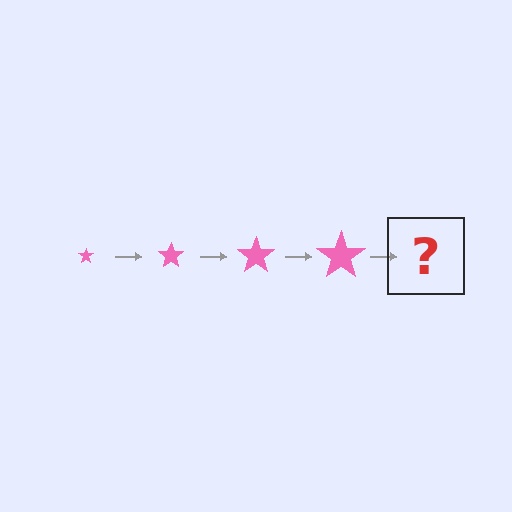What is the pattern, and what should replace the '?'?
The pattern is that the star gets progressively larger each step. The '?' should be a pink star, larger than the previous one.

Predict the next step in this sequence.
The next step is a pink star, larger than the previous one.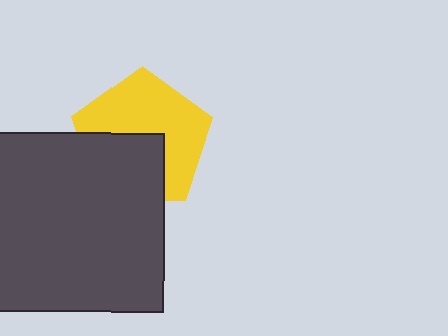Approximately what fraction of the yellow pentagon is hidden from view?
Roughly 40% of the yellow pentagon is hidden behind the dark gray square.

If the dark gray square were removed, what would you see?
You would see the complete yellow pentagon.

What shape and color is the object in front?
The object in front is a dark gray square.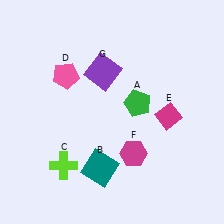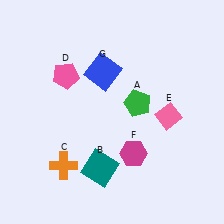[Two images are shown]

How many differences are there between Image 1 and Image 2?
There are 3 differences between the two images.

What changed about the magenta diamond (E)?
In Image 1, E is magenta. In Image 2, it changed to pink.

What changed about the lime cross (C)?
In Image 1, C is lime. In Image 2, it changed to orange.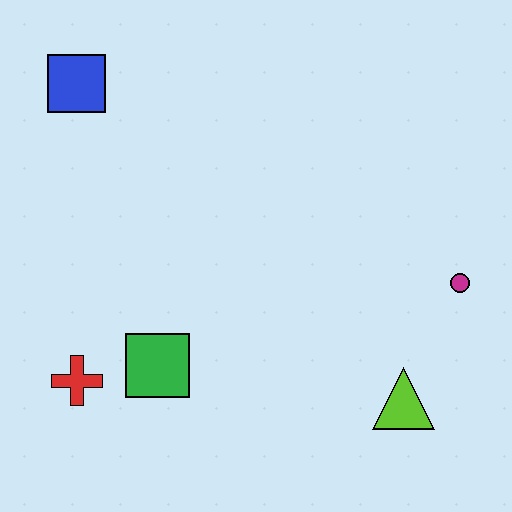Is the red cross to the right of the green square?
No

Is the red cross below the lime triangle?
No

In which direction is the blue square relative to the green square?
The blue square is above the green square.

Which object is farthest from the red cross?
The magenta circle is farthest from the red cross.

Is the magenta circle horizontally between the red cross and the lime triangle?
No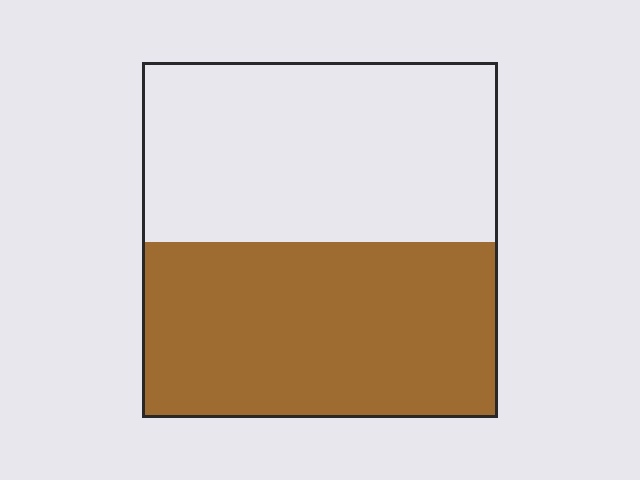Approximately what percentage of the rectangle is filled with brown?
Approximately 50%.